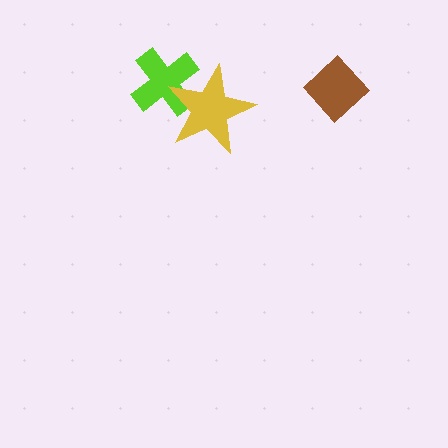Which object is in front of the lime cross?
The yellow star is in front of the lime cross.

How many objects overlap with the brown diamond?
0 objects overlap with the brown diamond.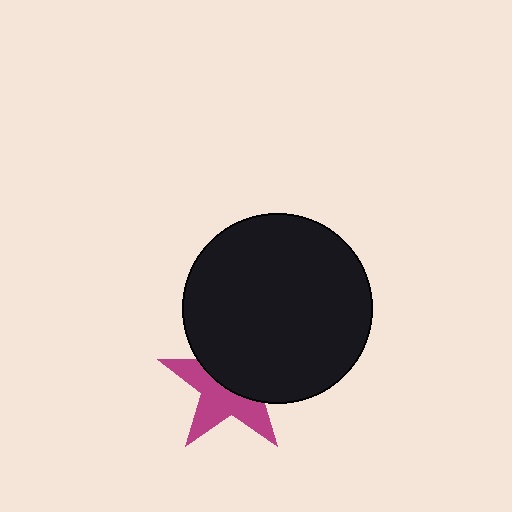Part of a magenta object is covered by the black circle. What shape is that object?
It is a star.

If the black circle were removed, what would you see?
You would see the complete magenta star.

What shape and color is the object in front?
The object in front is a black circle.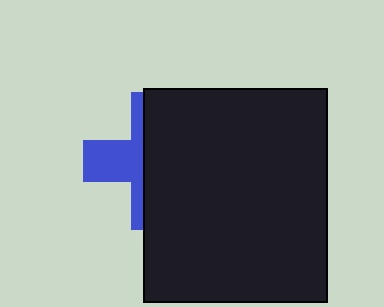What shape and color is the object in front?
The object in front is a black rectangle.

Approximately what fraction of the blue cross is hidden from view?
Roughly 63% of the blue cross is hidden behind the black rectangle.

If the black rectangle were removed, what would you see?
You would see the complete blue cross.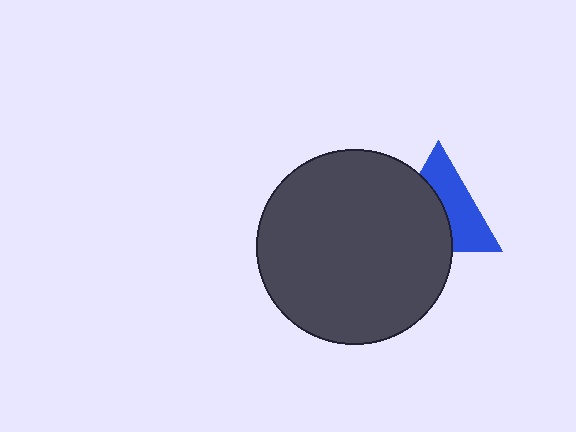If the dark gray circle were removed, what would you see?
You would see the complete blue triangle.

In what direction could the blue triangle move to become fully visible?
The blue triangle could move right. That would shift it out from behind the dark gray circle entirely.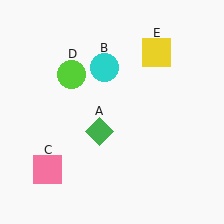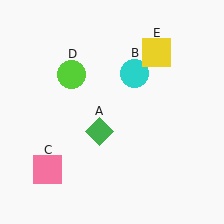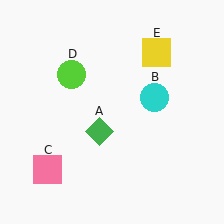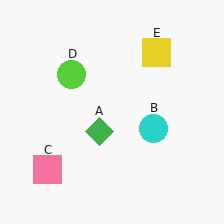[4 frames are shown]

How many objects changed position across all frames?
1 object changed position: cyan circle (object B).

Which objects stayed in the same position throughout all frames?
Green diamond (object A) and pink square (object C) and lime circle (object D) and yellow square (object E) remained stationary.